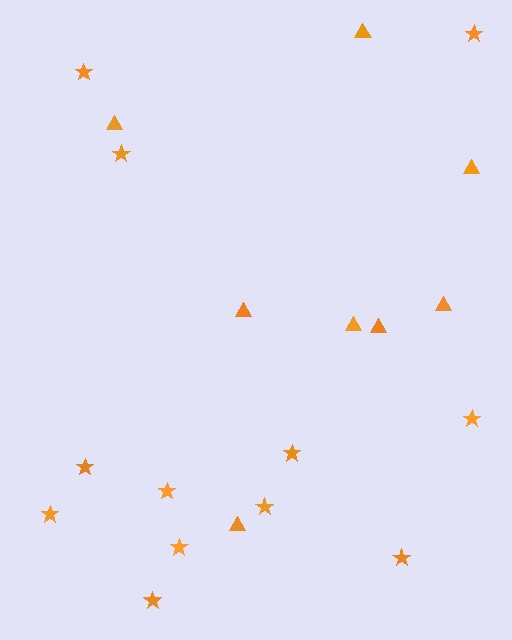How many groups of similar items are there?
There are 2 groups: one group of triangles (8) and one group of stars (12).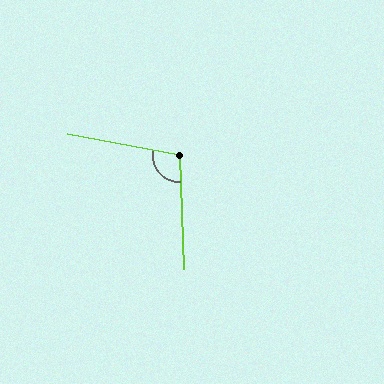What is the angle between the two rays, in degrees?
Approximately 102 degrees.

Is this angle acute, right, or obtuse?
It is obtuse.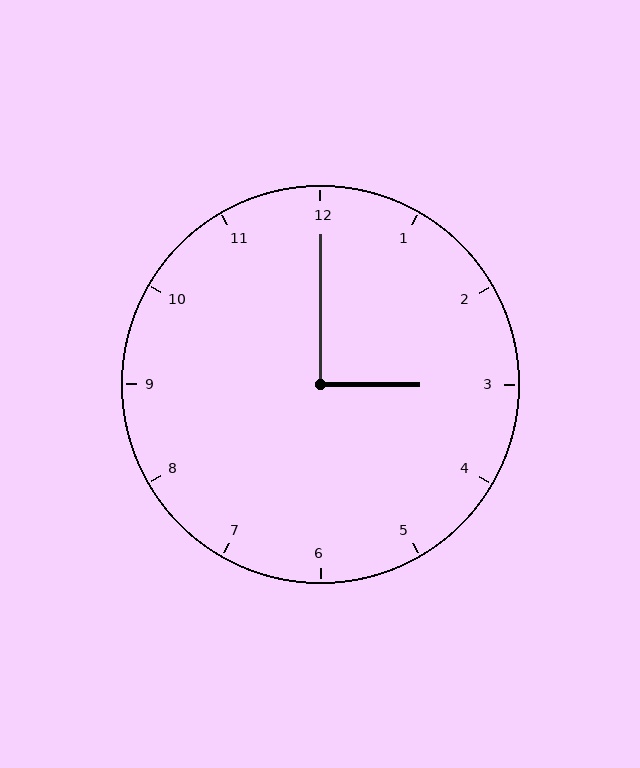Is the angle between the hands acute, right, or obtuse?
It is right.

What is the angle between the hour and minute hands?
Approximately 90 degrees.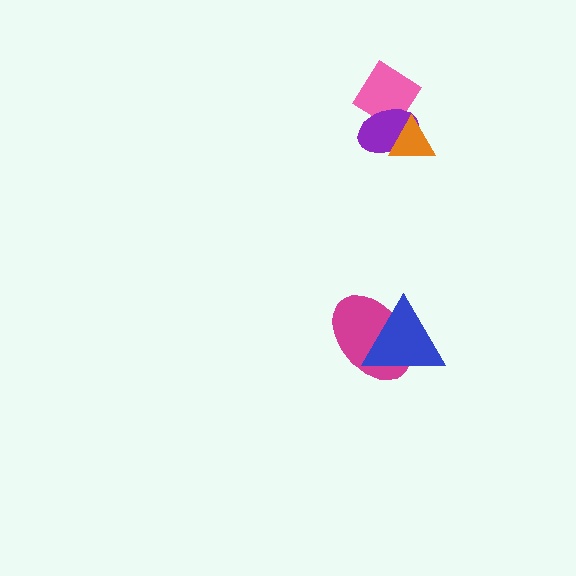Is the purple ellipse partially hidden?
Yes, it is partially covered by another shape.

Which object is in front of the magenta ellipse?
The blue triangle is in front of the magenta ellipse.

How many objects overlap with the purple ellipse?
2 objects overlap with the purple ellipse.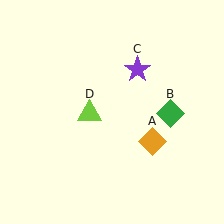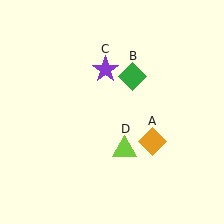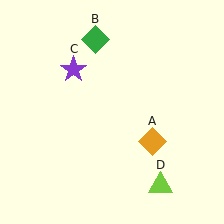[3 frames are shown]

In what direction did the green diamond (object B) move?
The green diamond (object B) moved up and to the left.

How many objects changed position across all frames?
3 objects changed position: green diamond (object B), purple star (object C), lime triangle (object D).